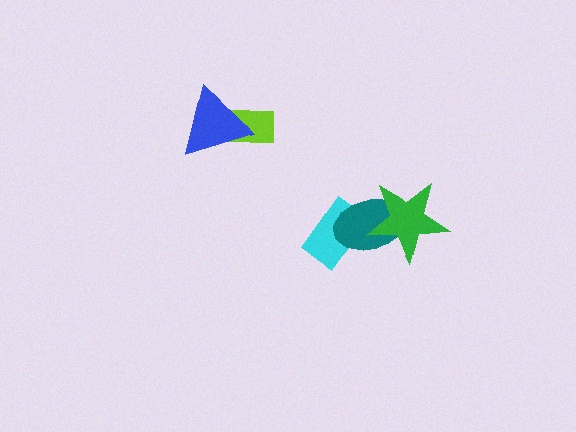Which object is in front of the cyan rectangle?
The teal ellipse is in front of the cyan rectangle.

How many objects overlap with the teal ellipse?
2 objects overlap with the teal ellipse.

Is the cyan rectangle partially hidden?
Yes, it is partially covered by another shape.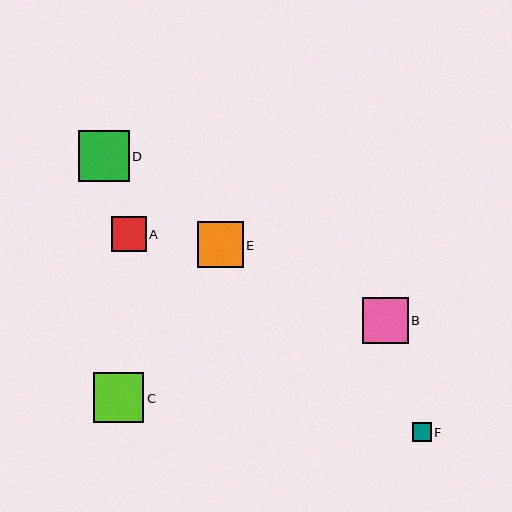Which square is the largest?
Square D is the largest with a size of approximately 51 pixels.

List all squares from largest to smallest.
From largest to smallest: D, C, E, B, A, F.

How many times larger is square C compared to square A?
Square C is approximately 1.4 times the size of square A.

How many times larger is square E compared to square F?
Square E is approximately 2.5 times the size of square F.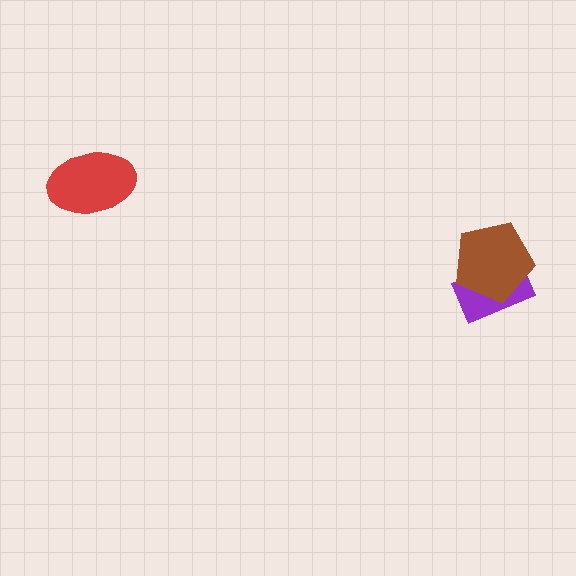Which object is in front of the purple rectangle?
The brown pentagon is in front of the purple rectangle.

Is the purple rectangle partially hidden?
Yes, it is partially covered by another shape.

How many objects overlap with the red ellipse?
0 objects overlap with the red ellipse.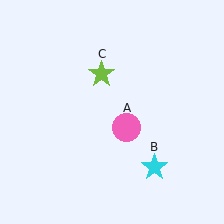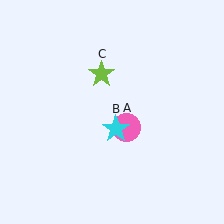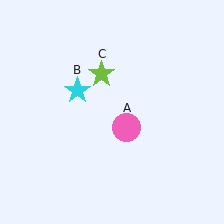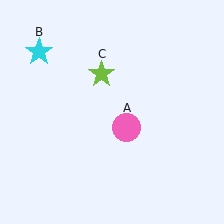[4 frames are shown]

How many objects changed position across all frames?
1 object changed position: cyan star (object B).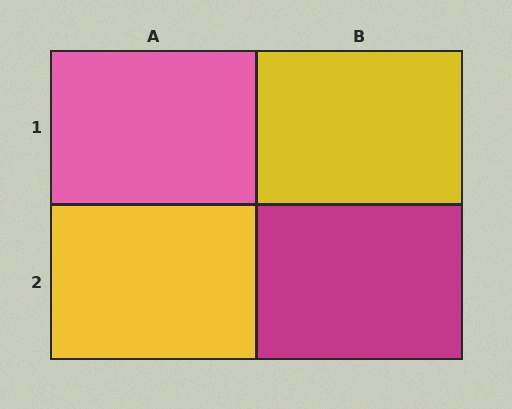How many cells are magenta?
1 cell is magenta.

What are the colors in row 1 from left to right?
Pink, yellow.